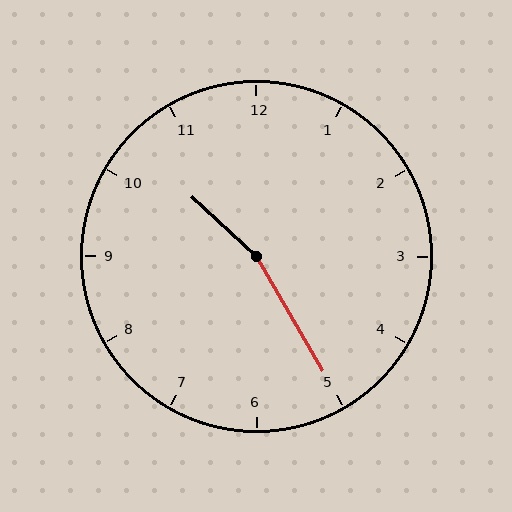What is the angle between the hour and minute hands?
Approximately 162 degrees.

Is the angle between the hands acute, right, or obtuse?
It is obtuse.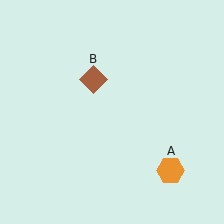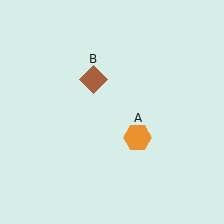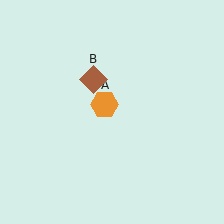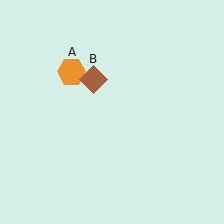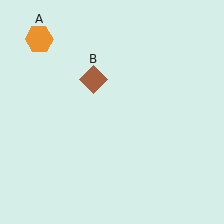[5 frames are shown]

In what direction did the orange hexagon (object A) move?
The orange hexagon (object A) moved up and to the left.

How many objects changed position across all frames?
1 object changed position: orange hexagon (object A).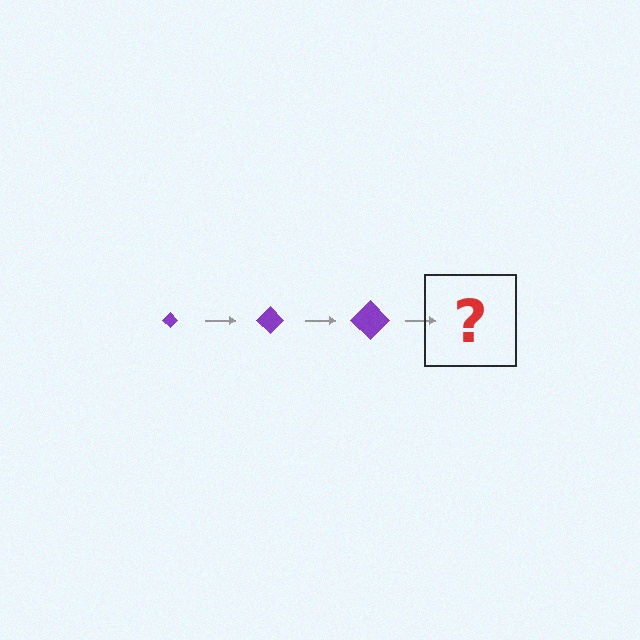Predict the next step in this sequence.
The next step is a purple diamond, larger than the previous one.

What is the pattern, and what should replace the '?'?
The pattern is that the diamond gets progressively larger each step. The '?' should be a purple diamond, larger than the previous one.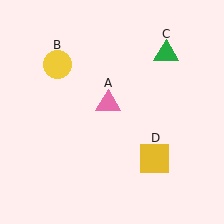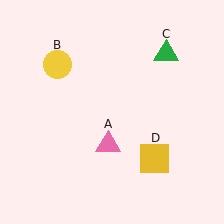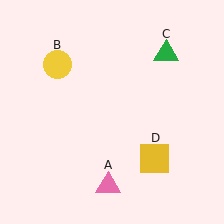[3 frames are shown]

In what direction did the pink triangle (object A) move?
The pink triangle (object A) moved down.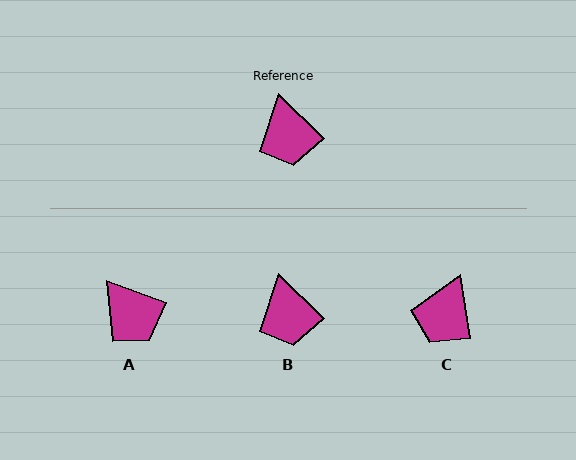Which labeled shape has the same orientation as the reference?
B.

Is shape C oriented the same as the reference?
No, it is off by about 36 degrees.